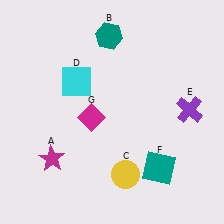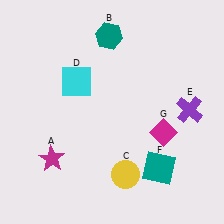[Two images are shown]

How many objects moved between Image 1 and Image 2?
1 object moved between the two images.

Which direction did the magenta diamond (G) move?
The magenta diamond (G) moved right.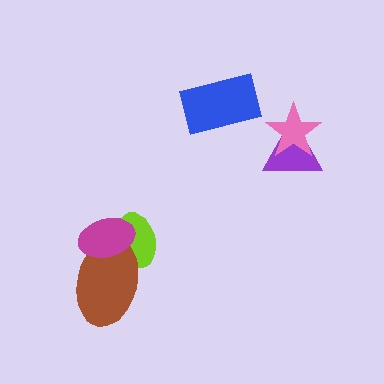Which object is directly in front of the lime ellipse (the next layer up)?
The brown ellipse is directly in front of the lime ellipse.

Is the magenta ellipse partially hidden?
No, no other shape covers it.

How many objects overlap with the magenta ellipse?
2 objects overlap with the magenta ellipse.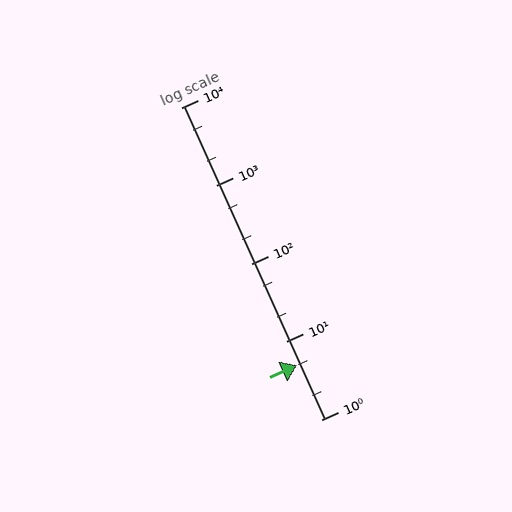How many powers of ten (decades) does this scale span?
The scale spans 4 decades, from 1 to 10000.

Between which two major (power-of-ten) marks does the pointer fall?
The pointer is between 1 and 10.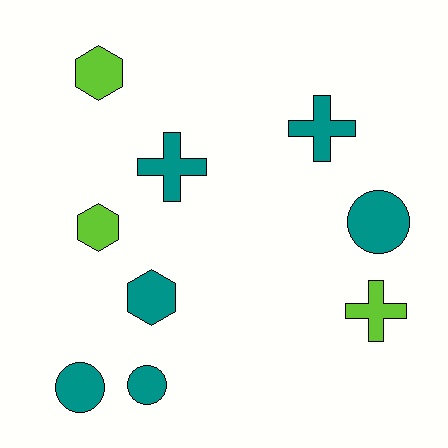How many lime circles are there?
There are no lime circles.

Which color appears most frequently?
Teal, with 6 objects.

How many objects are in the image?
There are 9 objects.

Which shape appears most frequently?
Cross, with 3 objects.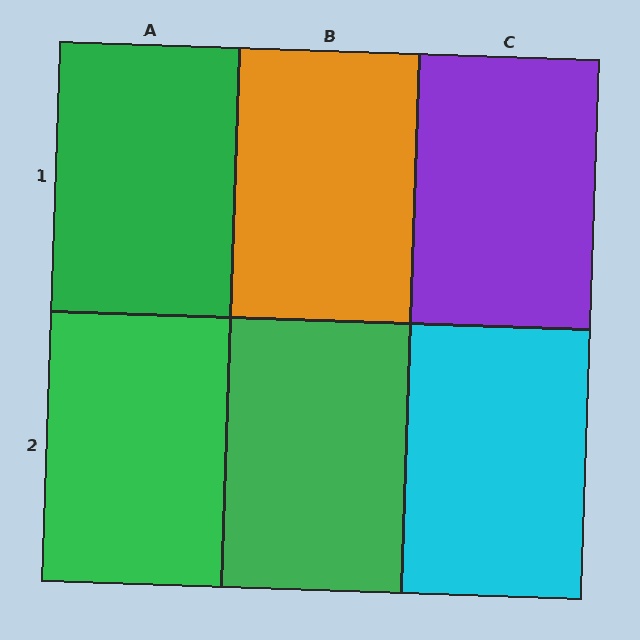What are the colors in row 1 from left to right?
Green, orange, purple.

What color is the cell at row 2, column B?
Green.